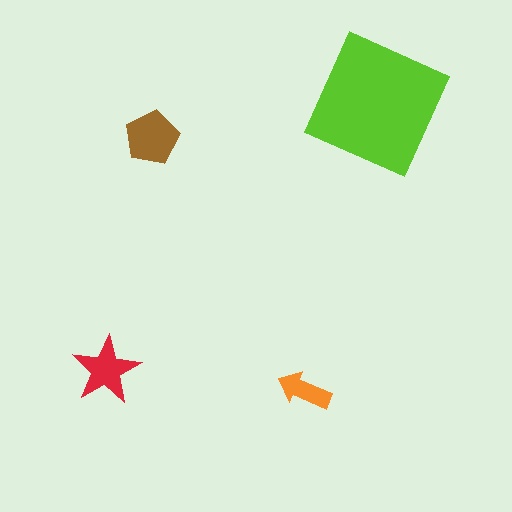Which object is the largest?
The lime square.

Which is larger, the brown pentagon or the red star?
The brown pentagon.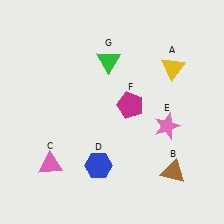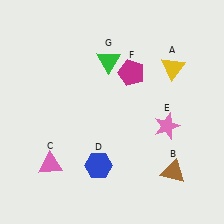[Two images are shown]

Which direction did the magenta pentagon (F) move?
The magenta pentagon (F) moved up.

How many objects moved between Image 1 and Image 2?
1 object moved between the two images.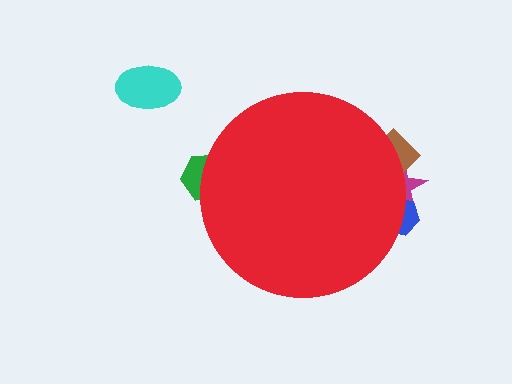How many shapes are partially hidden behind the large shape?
4 shapes are partially hidden.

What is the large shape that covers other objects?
A red circle.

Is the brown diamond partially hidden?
Yes, the brown diamond is partially hidden behind the red circle.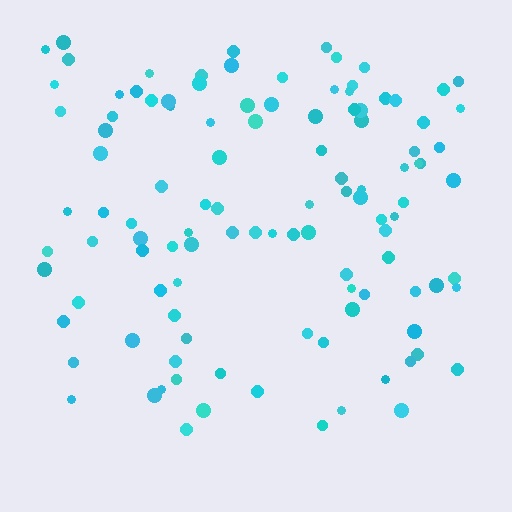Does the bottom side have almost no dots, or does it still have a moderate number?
Still a moderate number, just noticeably fewer than the top.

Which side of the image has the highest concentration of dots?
The top.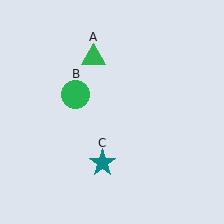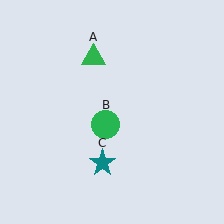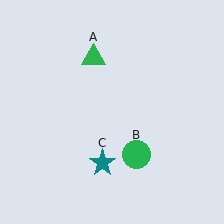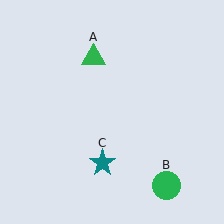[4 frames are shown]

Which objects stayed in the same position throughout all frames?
Green triangle (object A) and teal star (object C) remained stationary.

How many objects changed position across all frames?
1 object changed position: green circle (object B).